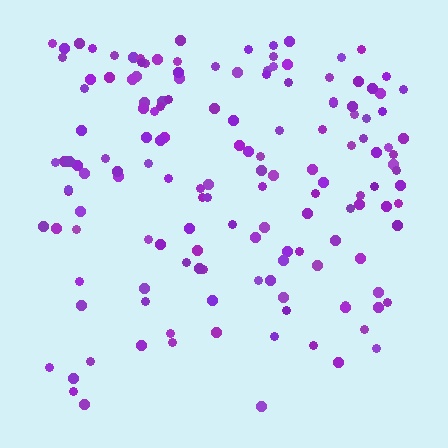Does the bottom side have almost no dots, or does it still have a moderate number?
Still a moderate number, just noticeably fewer than the top.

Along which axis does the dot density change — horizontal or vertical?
Vertical.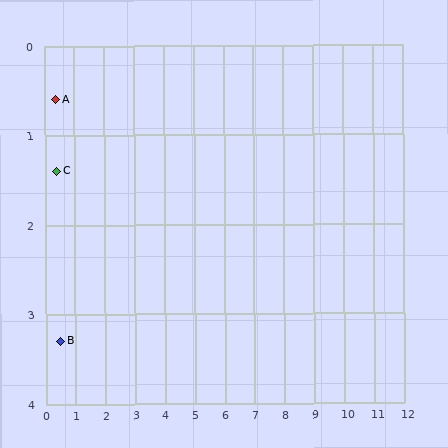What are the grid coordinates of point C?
Point C is at approximately (0.4, 1.4).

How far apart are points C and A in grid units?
Points C and A are about 0.8 grid units apart.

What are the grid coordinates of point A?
Point A is at approximately (0.4, 0.6).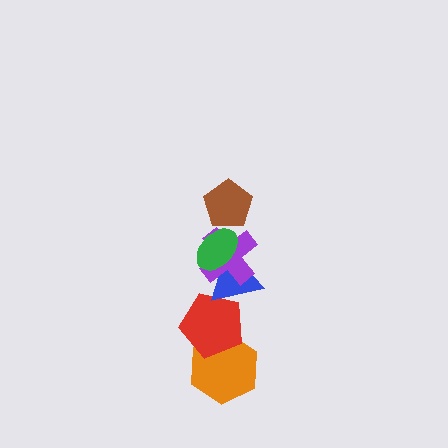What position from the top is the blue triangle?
The blue triangle is 4th from the top.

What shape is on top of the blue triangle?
The purple cross is on top of the blue triangle.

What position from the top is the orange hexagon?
The orange hexagon is 6th from the top.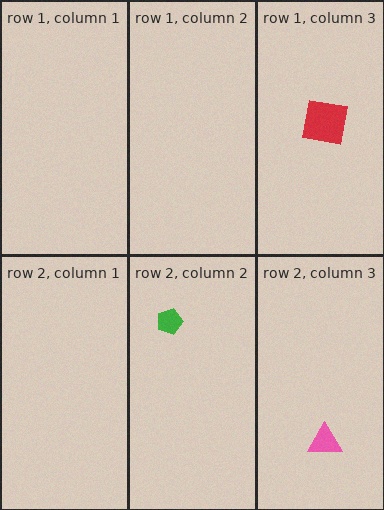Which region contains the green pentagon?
The row 2, column 2 region.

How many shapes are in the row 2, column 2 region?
1.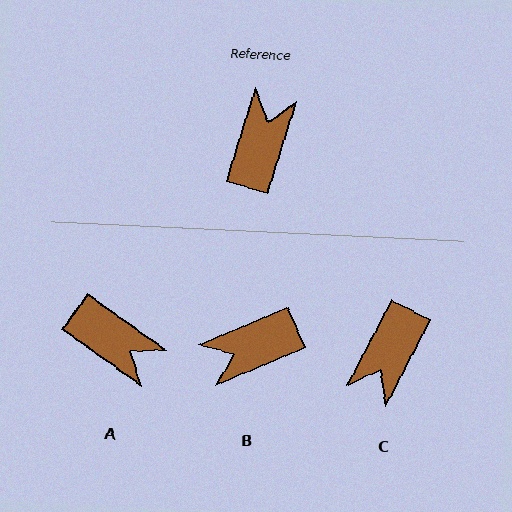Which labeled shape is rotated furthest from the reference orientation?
C, about 170 degrees away.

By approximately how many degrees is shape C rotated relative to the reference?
Approximately 170 degrees counter-clockwise.